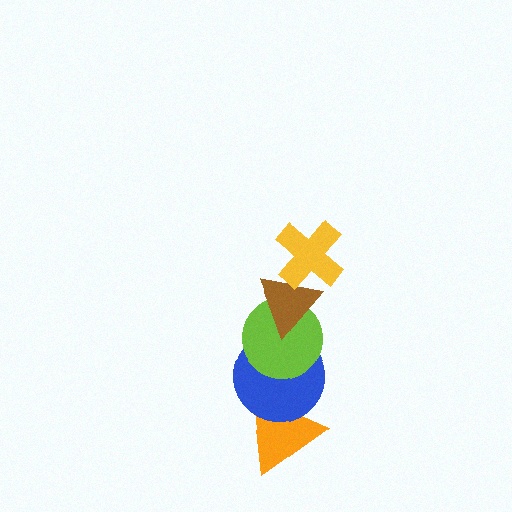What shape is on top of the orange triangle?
The blue circle is on top of the orange triangle.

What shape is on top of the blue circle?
The lime circle is on top of the blue circle.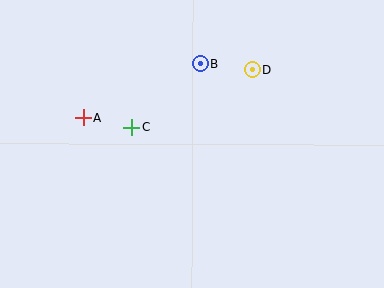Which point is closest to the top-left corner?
Point A is closest to the top-left corner.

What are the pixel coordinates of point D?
Point D is at (253, 70).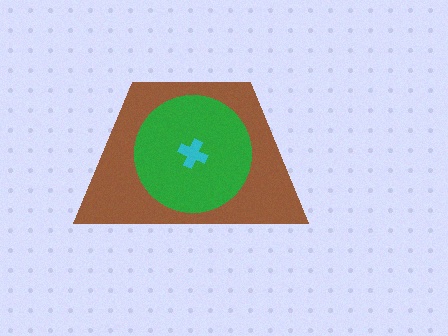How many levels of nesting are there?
3.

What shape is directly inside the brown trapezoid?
The green circle.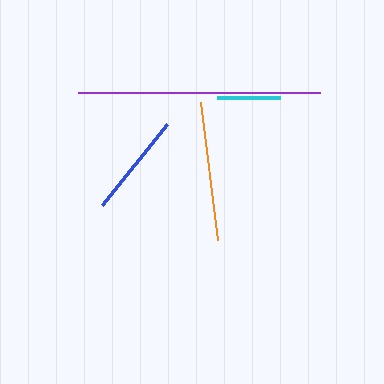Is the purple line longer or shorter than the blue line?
The purple line is longer than the blue line.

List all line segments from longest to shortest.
From longest to shortest: purple, orange, blue, cyan.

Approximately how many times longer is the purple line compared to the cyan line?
The purple line is approximately 3.8 times the length of the cyan line.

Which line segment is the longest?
The purple line is the longest at approximately 242 pixels.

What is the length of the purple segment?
The purple segment is approximately 242 pixels long.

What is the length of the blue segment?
The blue segment is approximately 104 pixels long.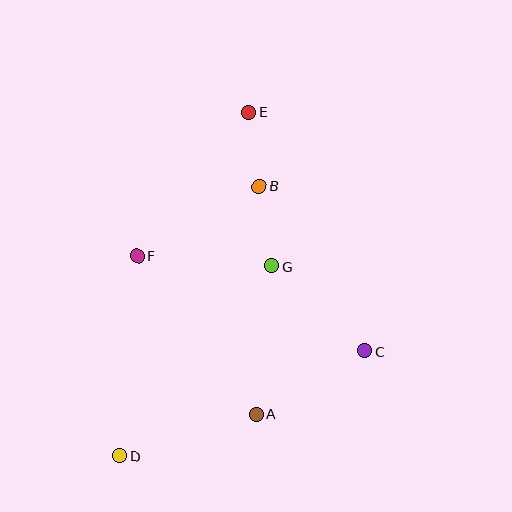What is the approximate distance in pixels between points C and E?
The distance between C and E is approximately 266 pixels.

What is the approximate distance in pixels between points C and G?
The distance between C and G is approximately 126 pixels.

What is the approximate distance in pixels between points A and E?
The distance between A and E is approximately 302 pixels.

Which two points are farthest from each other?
Points D and E are farthest from each other.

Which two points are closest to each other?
Points B and E are closest to each other.